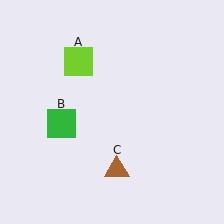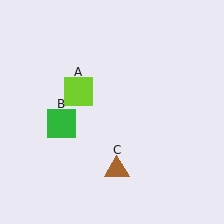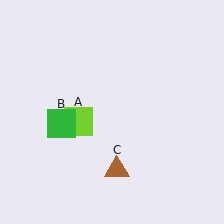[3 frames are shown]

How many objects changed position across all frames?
1 object changed position: lime square (object A).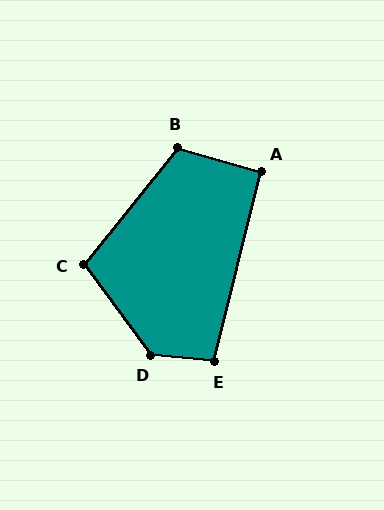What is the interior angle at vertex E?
Approximately 99 degrees (obtuse).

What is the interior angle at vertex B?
Approximately 112 degrees (obtuse).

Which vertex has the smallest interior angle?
A, at approximately 92 degrees.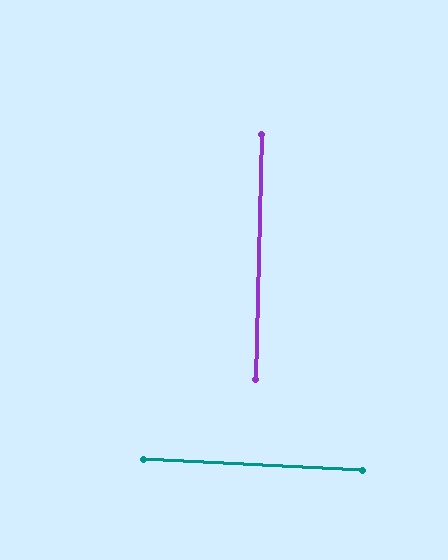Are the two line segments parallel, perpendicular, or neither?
Perpendicular — they meet at approximately 89°.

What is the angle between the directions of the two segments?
Approximately 89 degrees.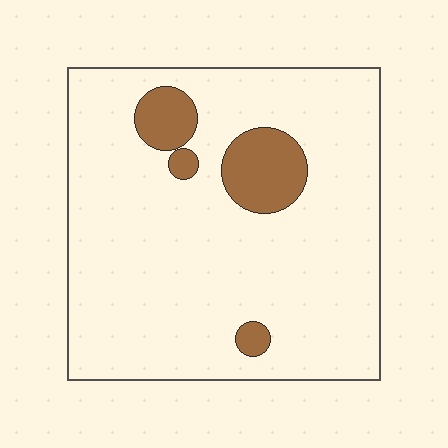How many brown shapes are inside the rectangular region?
4.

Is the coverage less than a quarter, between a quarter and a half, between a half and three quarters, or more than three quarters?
Less than a quarter.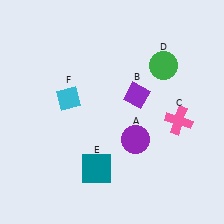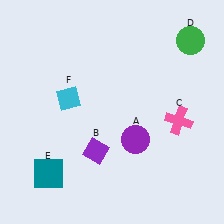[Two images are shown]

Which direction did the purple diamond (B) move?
The purple diamond (B) moved down.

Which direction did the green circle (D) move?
The green circle (D) moved right.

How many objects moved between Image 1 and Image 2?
3 objects moved between the two images.